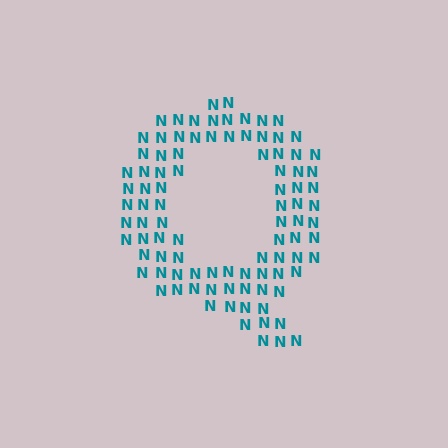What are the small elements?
The small elements are letter N's.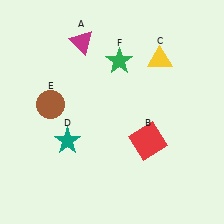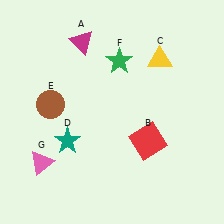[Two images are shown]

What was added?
A pink triangle (G) was added in Image 2.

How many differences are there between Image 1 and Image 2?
There is 1 difference between the two images.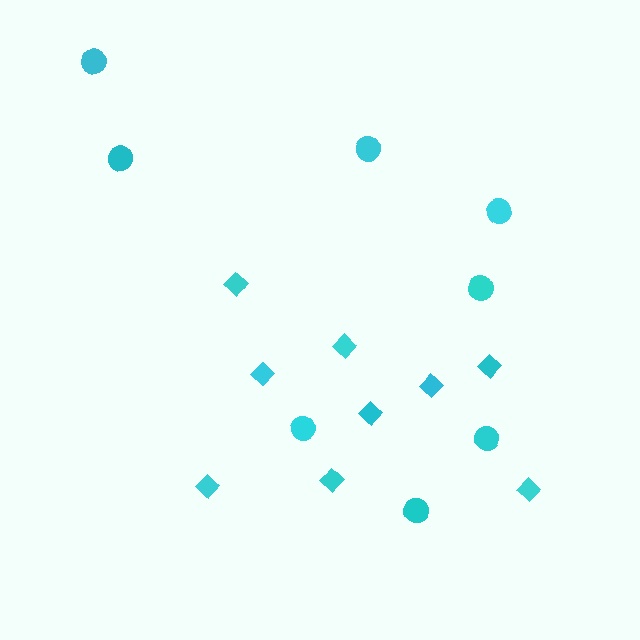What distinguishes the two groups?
There are 2 groups: one group of circles (8) and one group of diamonds (9).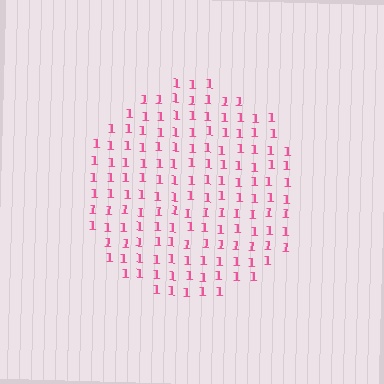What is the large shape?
The large shape is a circle.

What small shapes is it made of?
It is made of small digit 1's.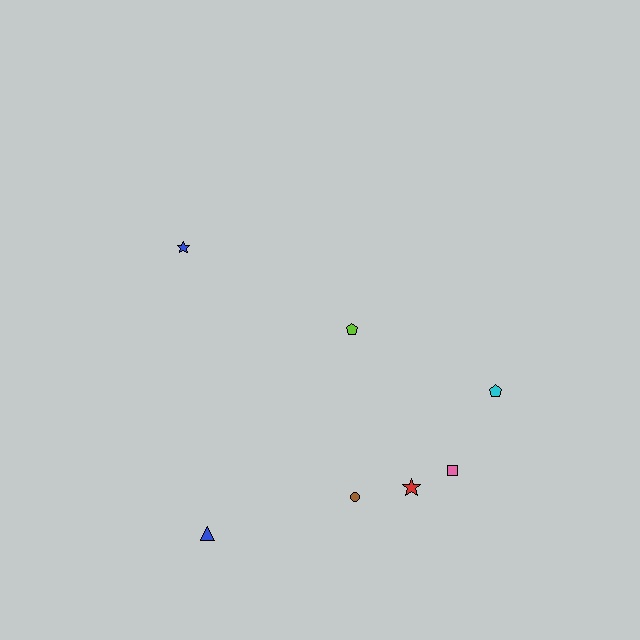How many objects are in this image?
There are 7 objects.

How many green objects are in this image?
There are no green objects.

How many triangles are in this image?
There is 1 triangle.